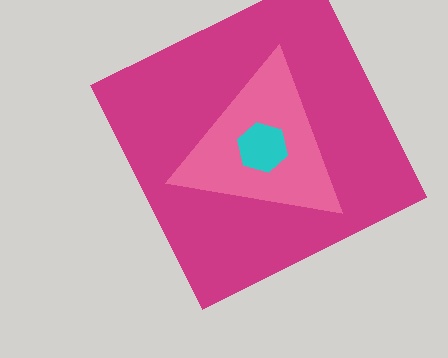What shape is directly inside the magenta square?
The pink triangle.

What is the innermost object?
The cyan hexagon.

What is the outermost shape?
The magenta square.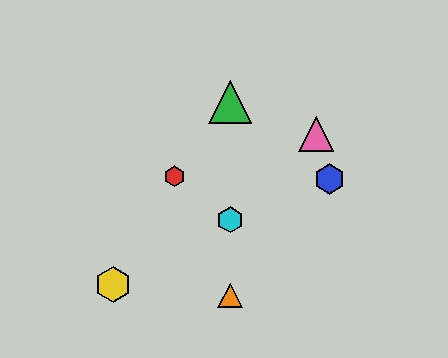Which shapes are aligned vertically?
The green triangle, the purple hexagon, the orange triangle, the cyan hexagon are aligned vertically.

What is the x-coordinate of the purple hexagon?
The purple hexagon is at x≈230.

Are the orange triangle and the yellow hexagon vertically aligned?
No, the orange triangle is at x≈230 and the yellow hexagon is at x≈113.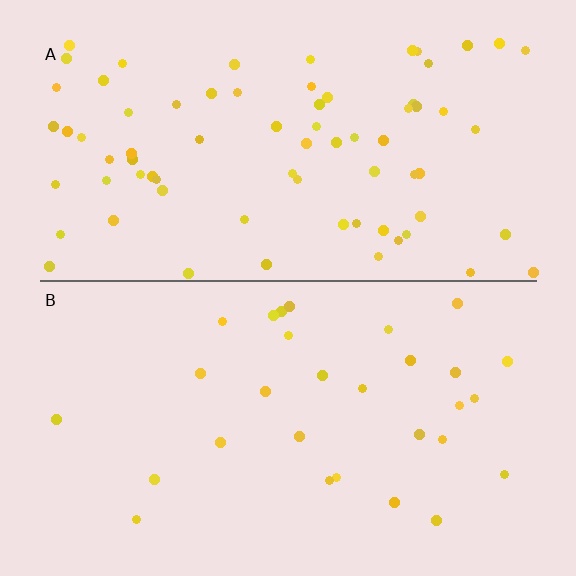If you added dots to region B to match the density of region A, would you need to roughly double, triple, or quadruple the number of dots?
Approximately double.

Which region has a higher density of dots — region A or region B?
A (the top).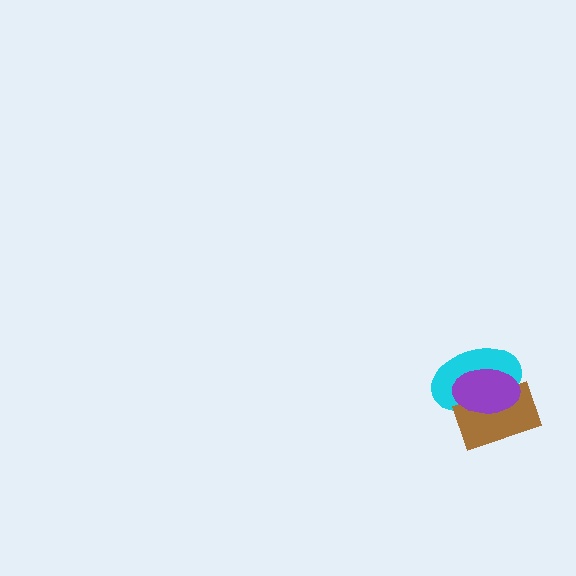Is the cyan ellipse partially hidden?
Yes, it is partially covered by another shape.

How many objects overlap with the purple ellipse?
2 objects overlap with the purple ellipse.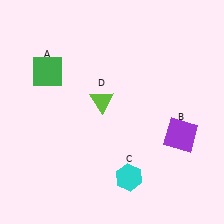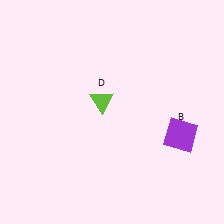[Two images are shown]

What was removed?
The cyan hexagon (C), the green square (A) were removed in Image 2.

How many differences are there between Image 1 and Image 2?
There are 2 differences between the two images.